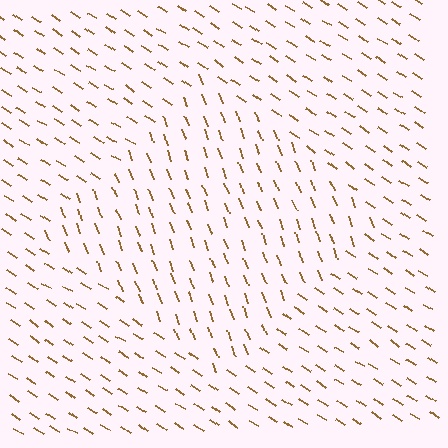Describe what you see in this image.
The image is filled with small brown line segments. A diamond region in the image has lines oriented differently from the surrounding lines, creating a visible texture boundary.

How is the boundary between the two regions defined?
The boundary is defined purely by a change in line orientation (approximately 36 degrees difference). All lines are the same color and thickness.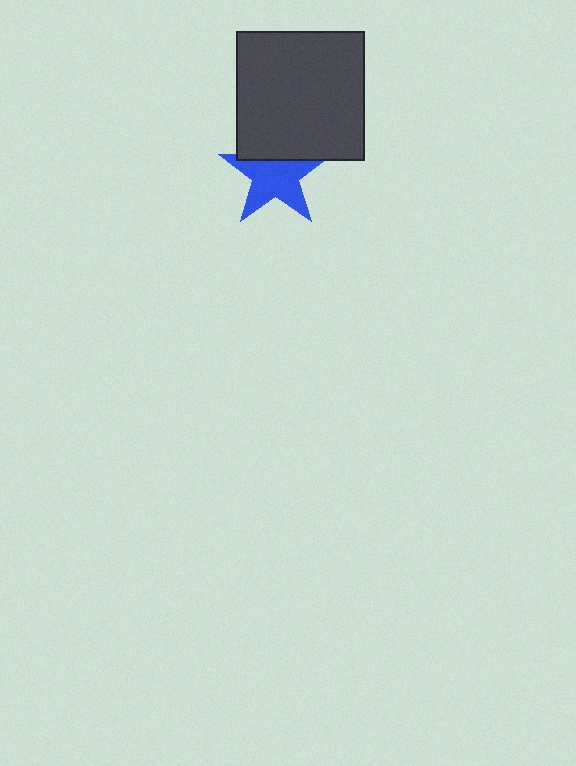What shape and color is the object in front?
The object in front is a dark gray square.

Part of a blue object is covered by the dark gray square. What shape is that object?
It is a star.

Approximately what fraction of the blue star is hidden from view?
Roughly 31% of the blue star is hidden behind the dark gray square.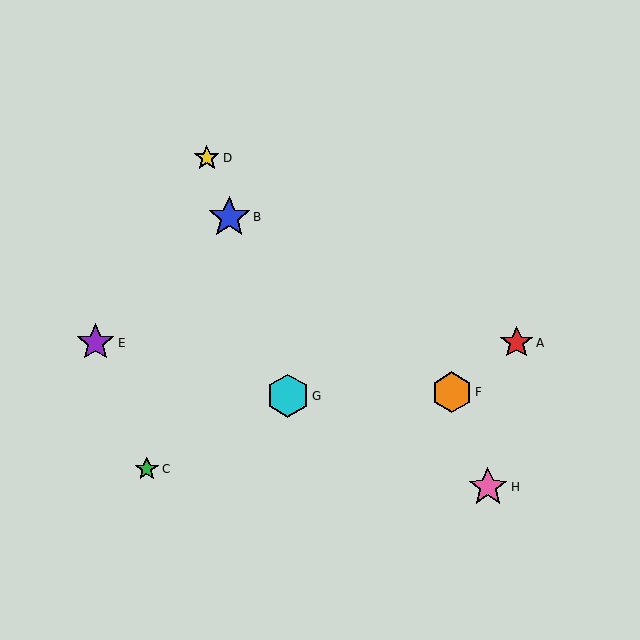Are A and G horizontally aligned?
No, A is at y≈343 and G is at y≈396.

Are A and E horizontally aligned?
Yes, both are at y≈343.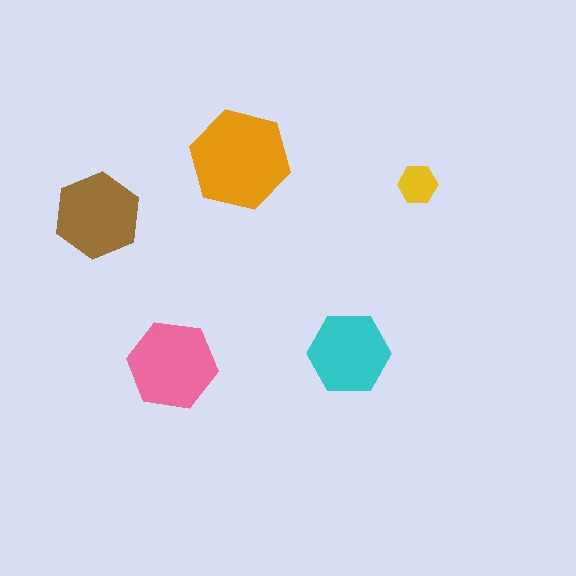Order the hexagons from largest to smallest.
the orange one, the pink one, the brown one, the cyan one, the yellow one.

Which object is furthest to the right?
The yellow hexagon is rightmost.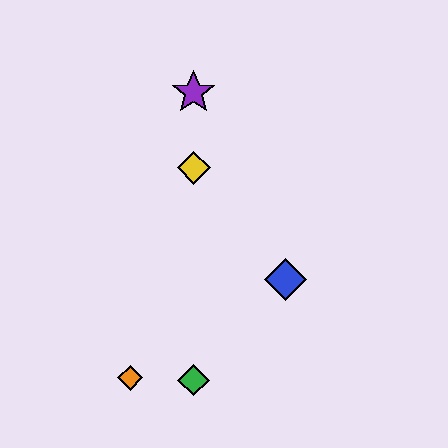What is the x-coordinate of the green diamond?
The green diamond is at x≈194.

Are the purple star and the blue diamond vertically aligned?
No, the purple star is at x≈194 and the blue diamond is at x≈285.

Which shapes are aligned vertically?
The red diamond, the green diamond, the yellow diamond, the purple star are aligned vertically.